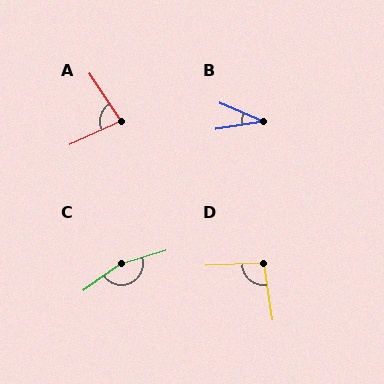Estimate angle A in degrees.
Approximately 82 degrees.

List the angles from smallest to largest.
B (31°), A (82°), D (96°), C (162°).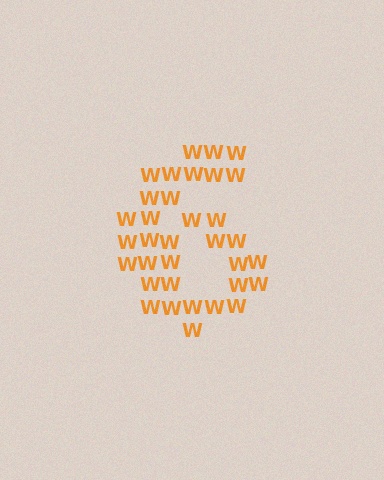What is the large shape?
The large shape is the digit 6.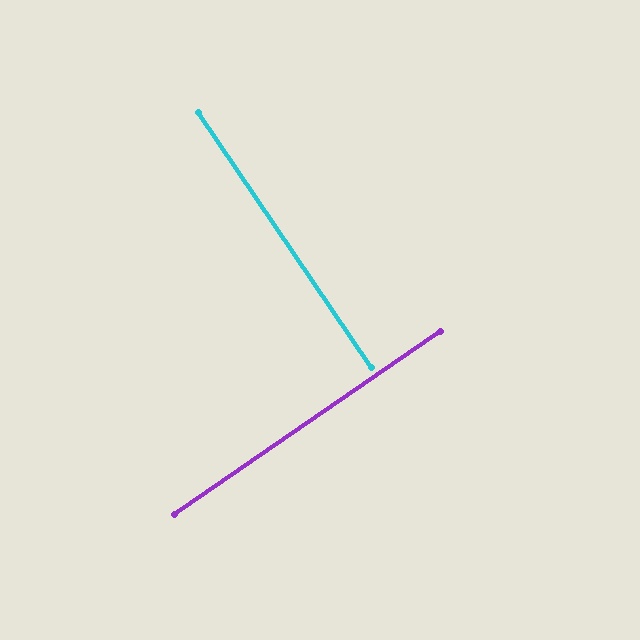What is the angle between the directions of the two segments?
Approximately 90 degrees.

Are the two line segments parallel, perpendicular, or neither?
Perpendicular — they meet at approximately 90°.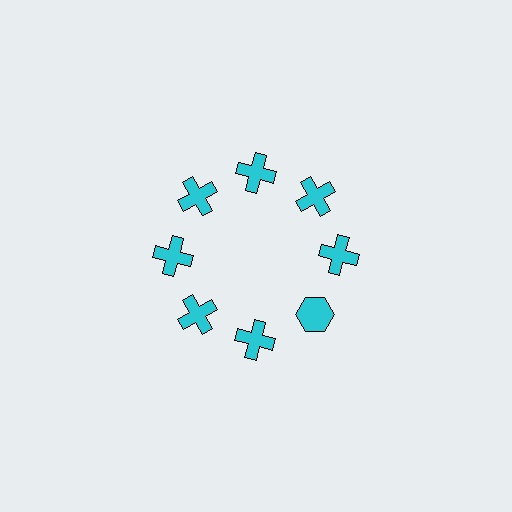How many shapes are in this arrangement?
There are 8 shapes arranged in a ring pattern.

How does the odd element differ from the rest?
It has a different shape: hexagon instead of cross.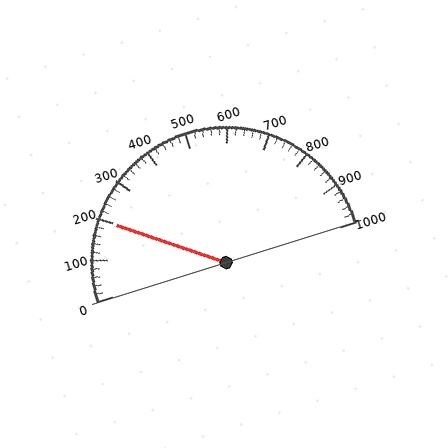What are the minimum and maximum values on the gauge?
The gauge ranges from 0 to 1000.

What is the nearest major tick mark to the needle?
The nearest major tick mark is 200.